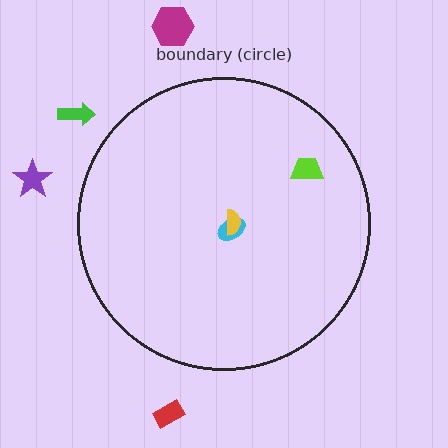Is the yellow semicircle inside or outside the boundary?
Inside.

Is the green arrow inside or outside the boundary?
Outside.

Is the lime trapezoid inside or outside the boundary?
Inside.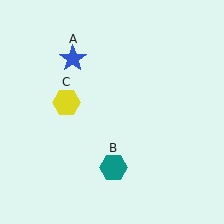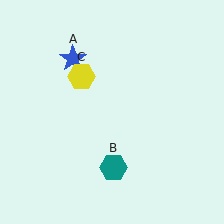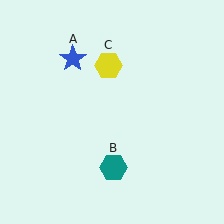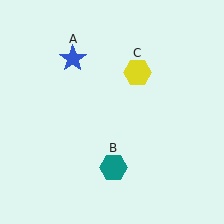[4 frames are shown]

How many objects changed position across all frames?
1 object changed position: yellow hexagon (object C).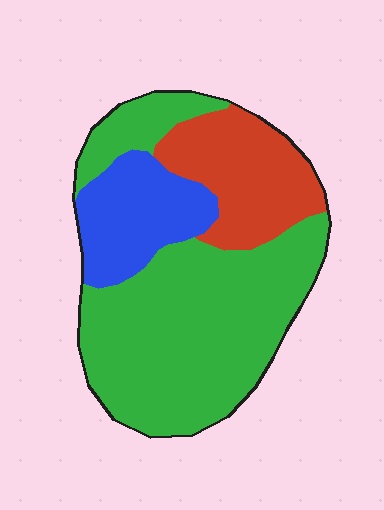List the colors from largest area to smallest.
From largest to smallest: green, red, blue.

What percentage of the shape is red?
Red covers roughly 20% of the shape.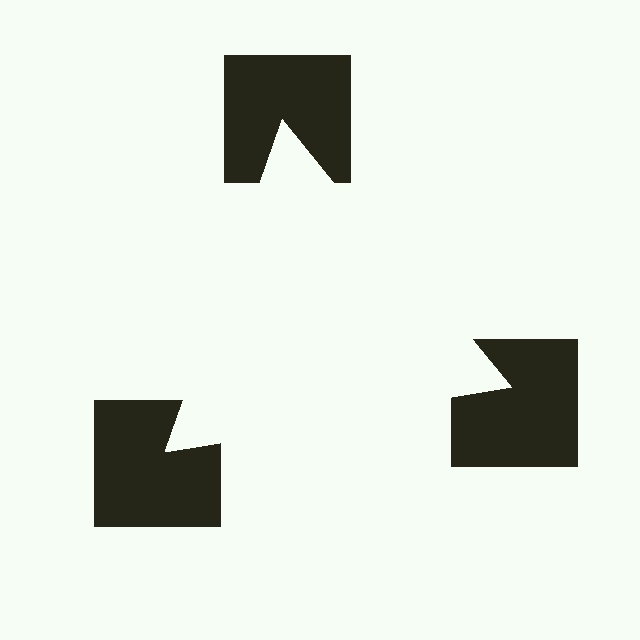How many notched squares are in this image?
There are 3 — one at each vertex of the illusory triangle.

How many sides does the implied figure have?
3 sides.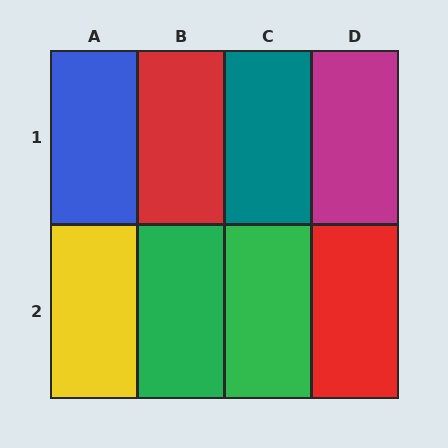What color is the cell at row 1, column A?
Blue.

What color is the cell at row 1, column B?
Red.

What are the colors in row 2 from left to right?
Yellow, green, green, red.